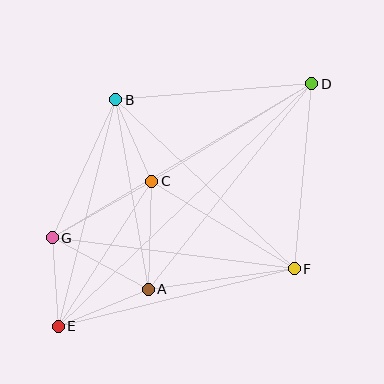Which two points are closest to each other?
Points E and G are closest to each other.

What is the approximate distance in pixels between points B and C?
The distance between B and C is approximately 89 pixels.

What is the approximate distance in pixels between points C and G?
The distance between C and G is approximately 114 pixels.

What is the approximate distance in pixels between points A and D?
The distance between A and D is approximately 263 pixels.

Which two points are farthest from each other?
Points D and E are farthest from each other.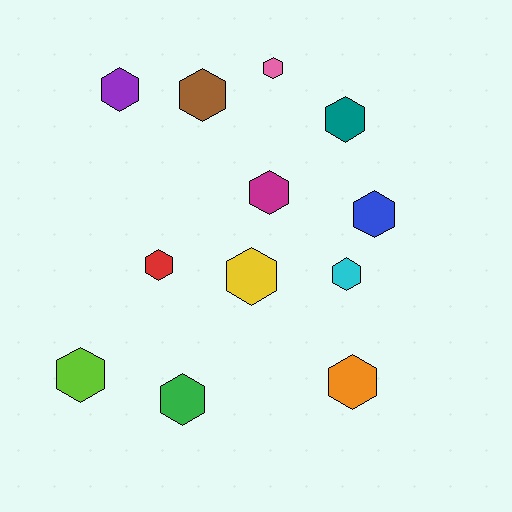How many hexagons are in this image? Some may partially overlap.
There are 12 hexagons.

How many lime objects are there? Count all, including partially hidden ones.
There is 1 lime object.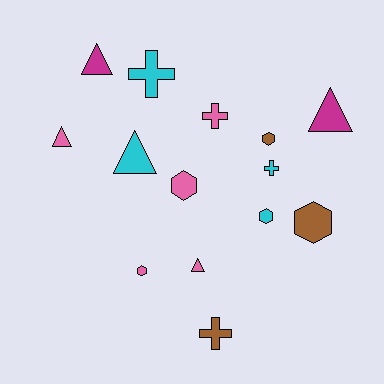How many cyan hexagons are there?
There is 1 cyan hexagon.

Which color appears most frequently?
Pink, with 5 objects.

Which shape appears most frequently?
Hexagon, with 5 objects.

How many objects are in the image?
There are 14 objects.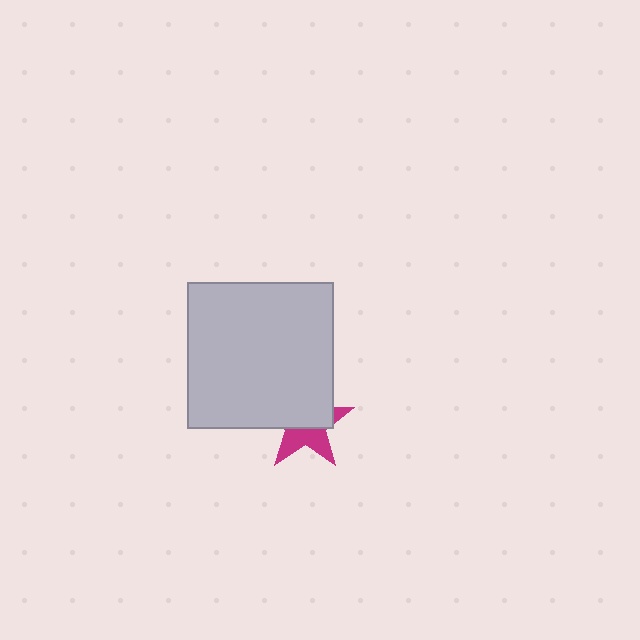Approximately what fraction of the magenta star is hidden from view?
Roughly 57% of the magenta star is hidden behind the light gray square.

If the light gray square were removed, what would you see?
You would see the complete magenta star.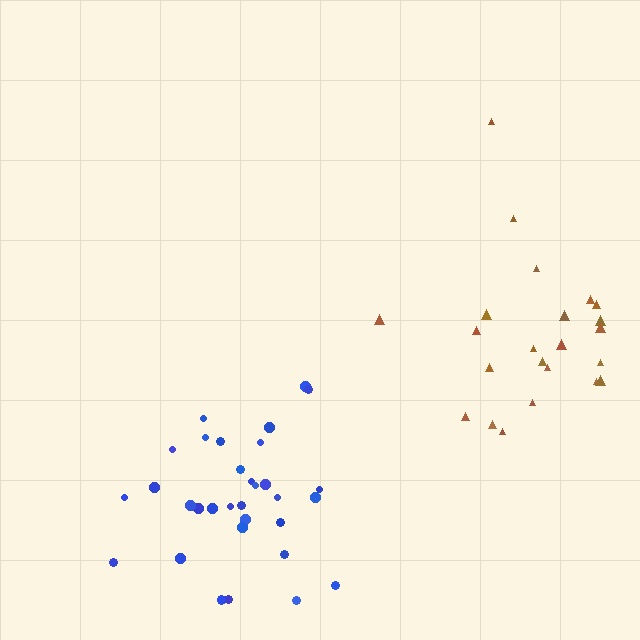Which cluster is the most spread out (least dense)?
Brown.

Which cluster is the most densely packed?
Blue.